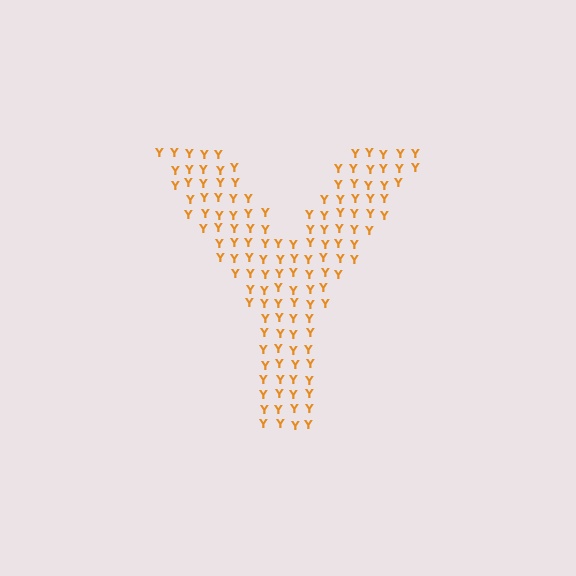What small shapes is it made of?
It is made of small letter Y's.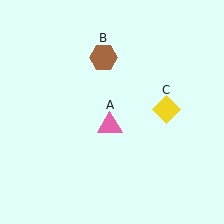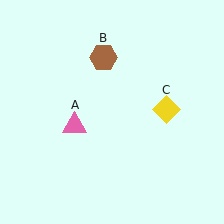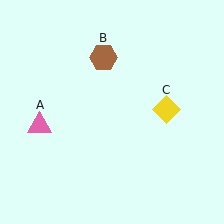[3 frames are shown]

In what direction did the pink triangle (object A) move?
The pink triangle (object A) moved left.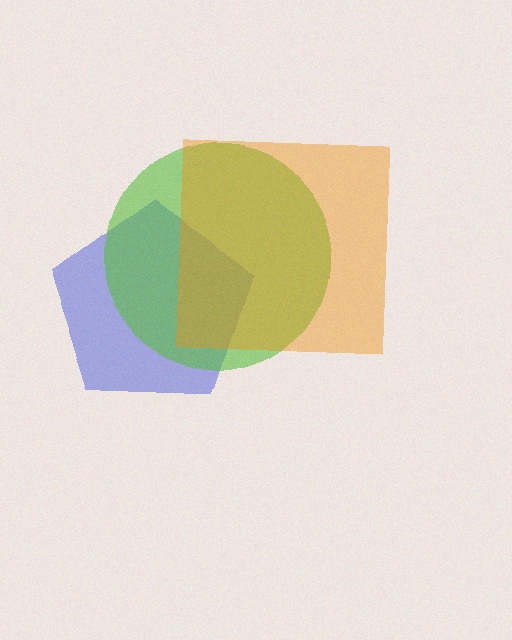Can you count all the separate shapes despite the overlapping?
Yes, there are 3 separate shapes.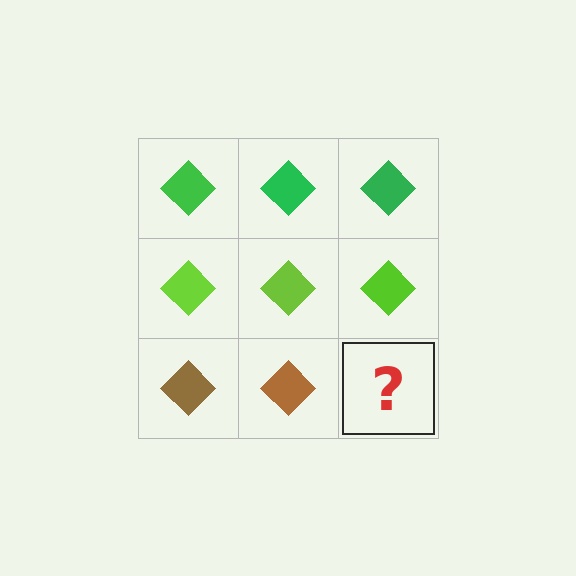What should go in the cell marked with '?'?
The missing cell should contain a brown diamond.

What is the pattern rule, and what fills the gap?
The rule is that each row has a consistent color. The gap should be filled with a brown diamond.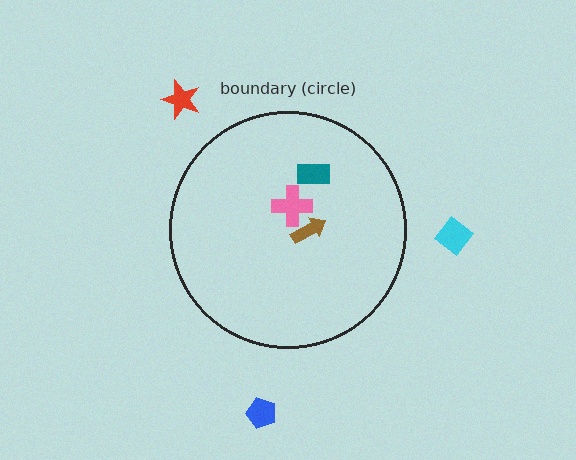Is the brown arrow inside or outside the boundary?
Inside.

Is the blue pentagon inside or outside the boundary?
Outside.